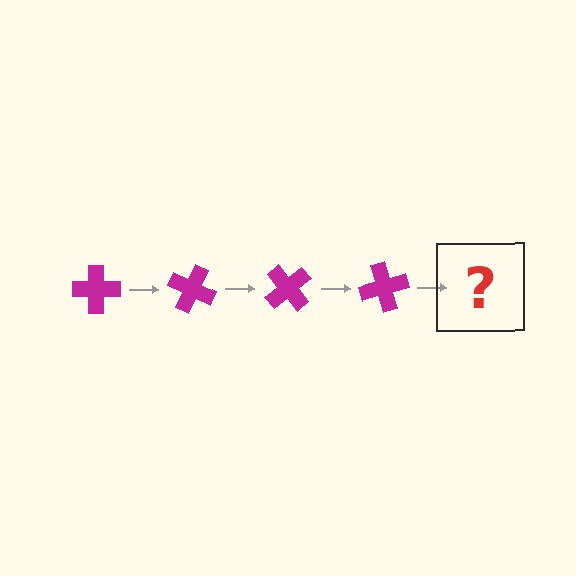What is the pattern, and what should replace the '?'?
The pattern is that the cross rotates 25 degrees each step. The '?' should be a magenta cross rotated 100 degrees.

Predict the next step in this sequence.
The next step is a magenta cross rotated 100 degrees.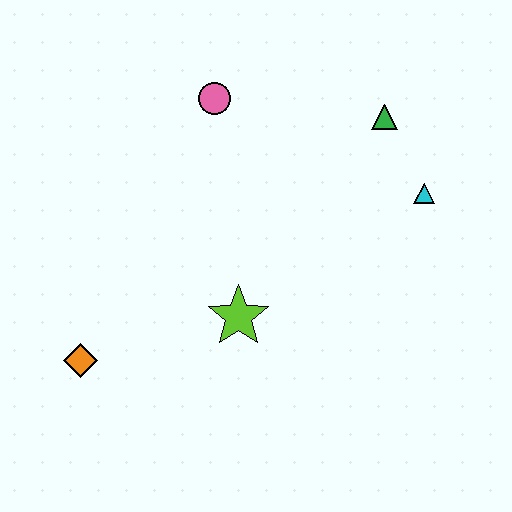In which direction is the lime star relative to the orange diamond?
The lime star is to the right of the orange diamond.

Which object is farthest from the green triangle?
The orange diamond is farthest from the green triangle.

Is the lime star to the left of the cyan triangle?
Yes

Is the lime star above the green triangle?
No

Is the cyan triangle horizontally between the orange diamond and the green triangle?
No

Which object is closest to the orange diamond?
The lime star is closest to the orange diamond.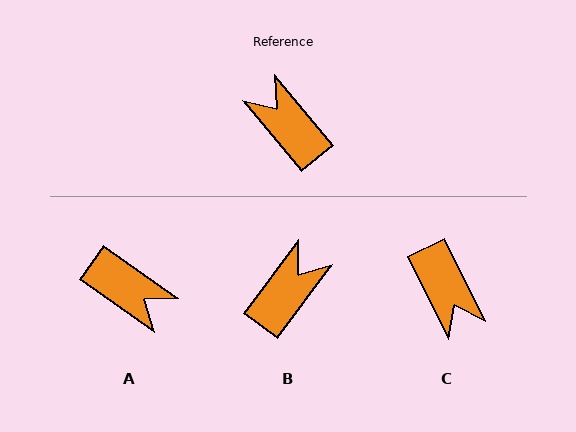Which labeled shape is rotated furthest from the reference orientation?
C, about 167 degrees away.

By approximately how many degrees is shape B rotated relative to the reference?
Approximately 76 degrees clockwise.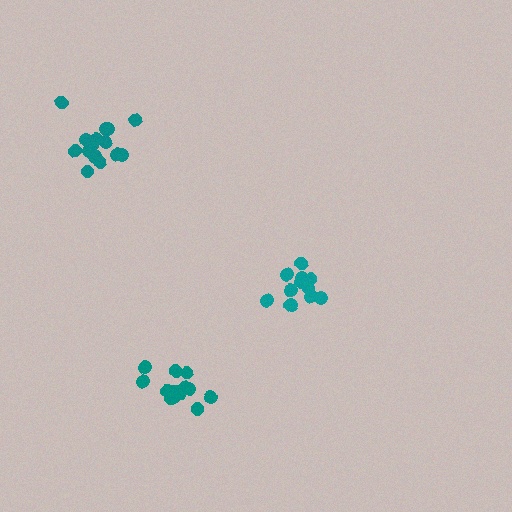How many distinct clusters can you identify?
There are 3 distinct clusters.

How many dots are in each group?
Group 1: 12 dots, Group 2: 15 dots, Group 3: 14 dots (41 total).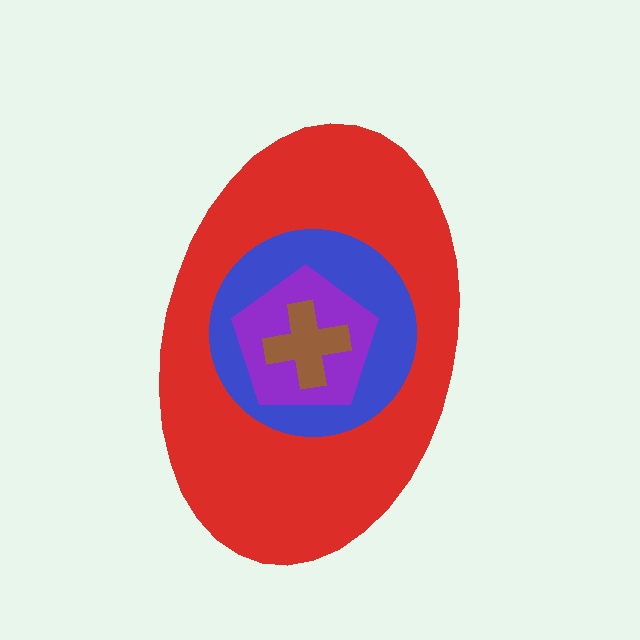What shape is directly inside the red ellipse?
The blue circle.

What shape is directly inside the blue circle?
The purple pentagon.